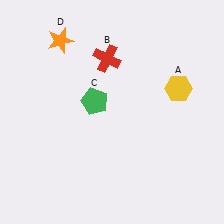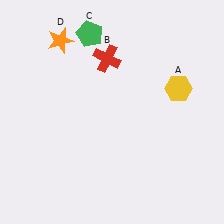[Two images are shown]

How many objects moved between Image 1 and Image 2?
1 object moved between the two images.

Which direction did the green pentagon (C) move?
The green pentagon (C) moved up.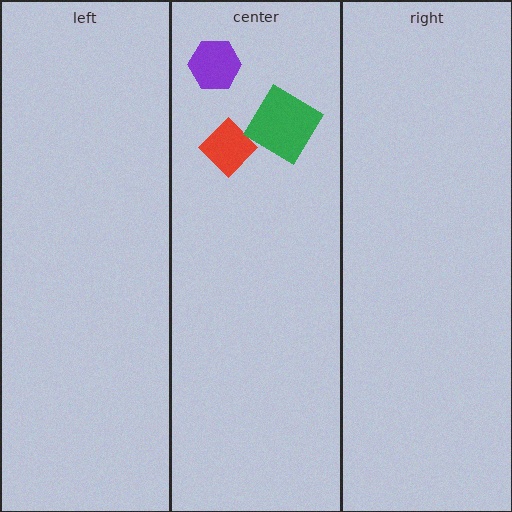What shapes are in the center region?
The red diamond, the green diamond, the purple hexagon.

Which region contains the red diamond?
The center region.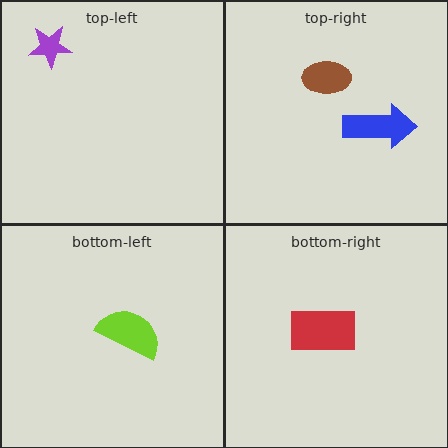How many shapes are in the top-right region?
2.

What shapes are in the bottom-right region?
The red rectangle.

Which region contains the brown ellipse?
The top-right region.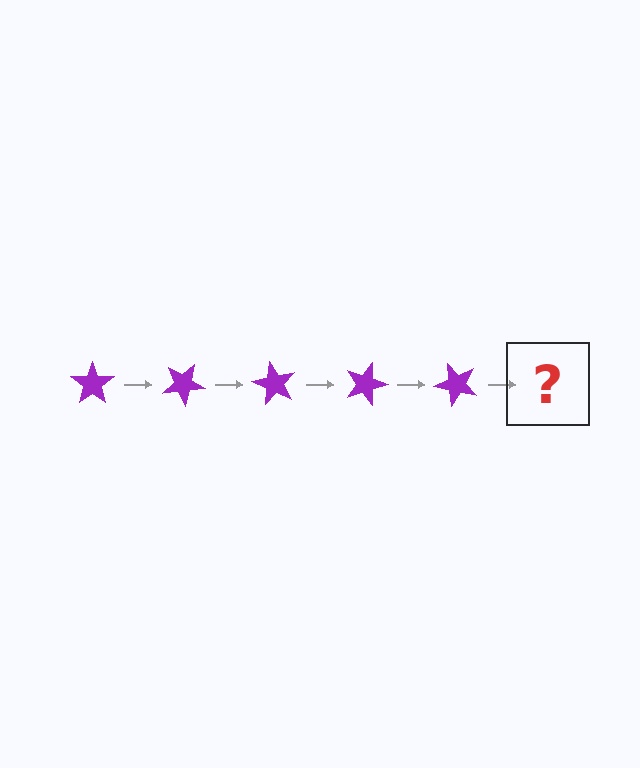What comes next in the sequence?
The next element should be a purple star rotated 150 degrees.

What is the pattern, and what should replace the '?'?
The pattern is that the star rotates 30 degrees each step. The '?' should be a purple star rotated 150 degrees.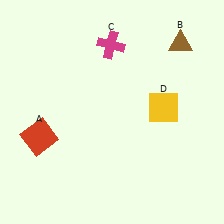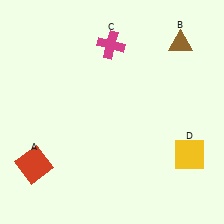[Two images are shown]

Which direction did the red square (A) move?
The red square (A) moved down.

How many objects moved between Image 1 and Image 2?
2 objects moved between the two images.